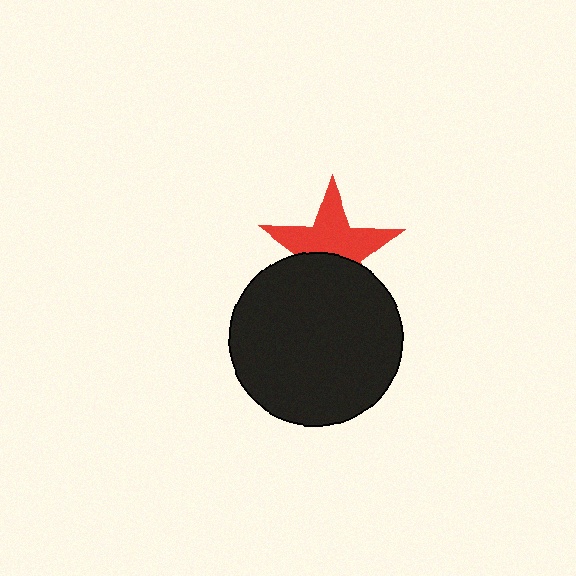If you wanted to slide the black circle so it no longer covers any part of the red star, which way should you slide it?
Slide it down — that is the most direct way to separate the two shapes.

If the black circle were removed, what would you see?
You would see the complete red star.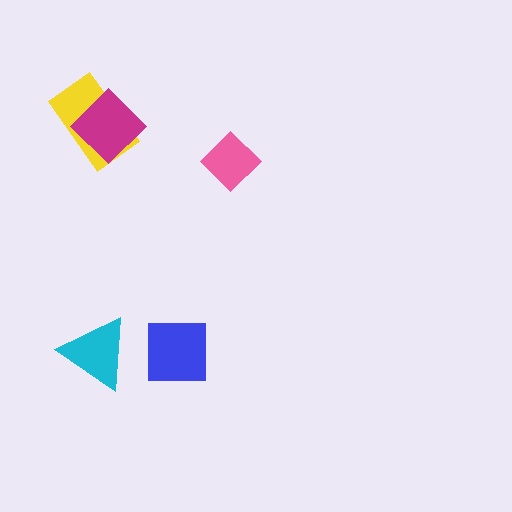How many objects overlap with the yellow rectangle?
1 object overlaps with the yellow rectangle.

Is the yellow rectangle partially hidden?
Yes, it is partially covered by another shape.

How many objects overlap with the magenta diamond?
1 object overlaps with the magenta diamond.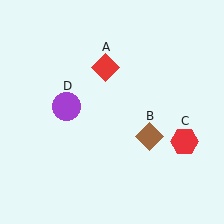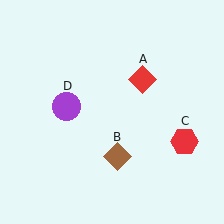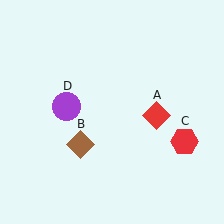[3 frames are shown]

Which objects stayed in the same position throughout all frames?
Red hexagon (object C) and purple circle (object D) remained stationary.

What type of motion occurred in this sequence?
The red diamond (object A), brown diamond (object B) rotated clockwise around the center of the scene.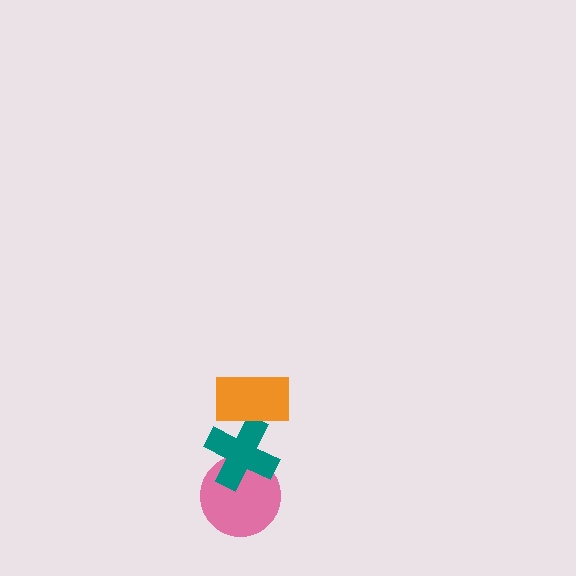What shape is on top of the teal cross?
The orange rectangle is on top of the teal cross.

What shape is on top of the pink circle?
The teal cross is on top of the pink circle.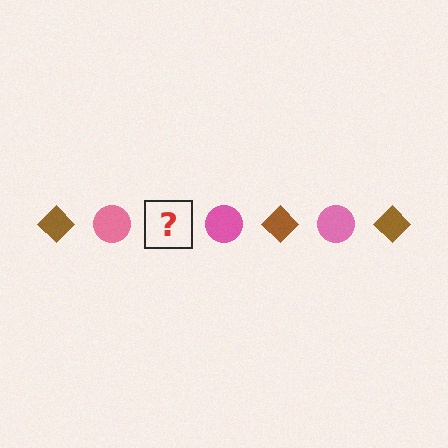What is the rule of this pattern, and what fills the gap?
The rule is that the pattern alternates between brown diamond and pink circle. The gap should be filled with a brown diamond.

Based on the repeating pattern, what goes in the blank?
The blank should be a brown diamond.